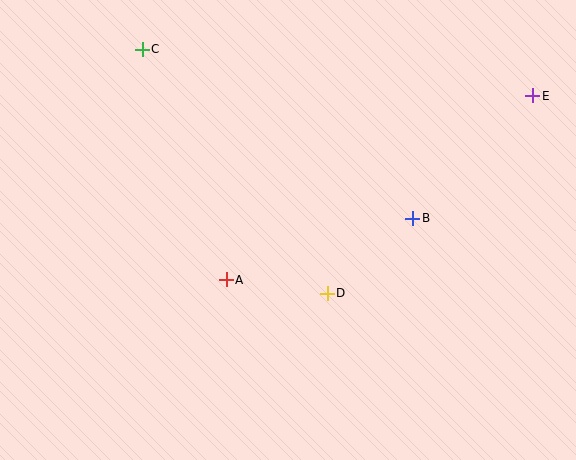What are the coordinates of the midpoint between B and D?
The midpoint between B and D is at (370, 256).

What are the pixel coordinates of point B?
Point B is at (413, 218).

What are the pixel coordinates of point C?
Point C is at (142, 49).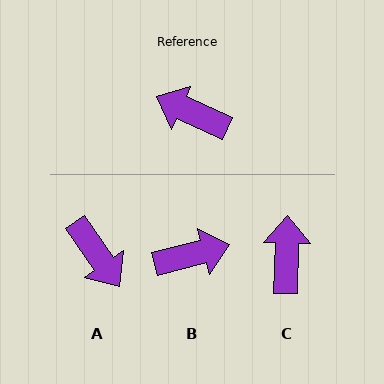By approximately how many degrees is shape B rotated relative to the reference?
Approximately 141 degrees clockwise.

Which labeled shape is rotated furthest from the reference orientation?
A, about 149 degrees away.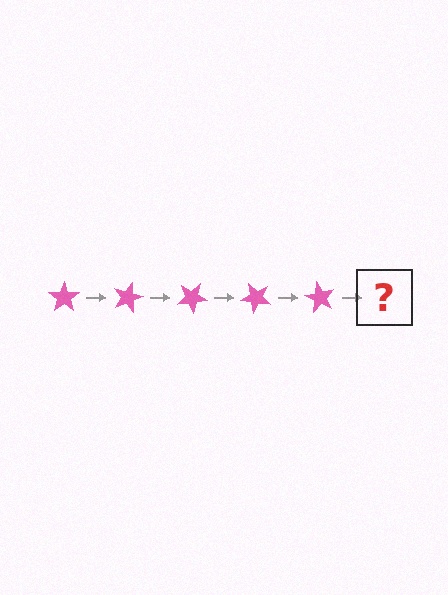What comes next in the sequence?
The next element should be a pink star rotated 75 degrees.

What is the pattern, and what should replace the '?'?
The pattern is that the star rotates 15 degrees each step. The '?' should be a pink star rotated 75 degrees.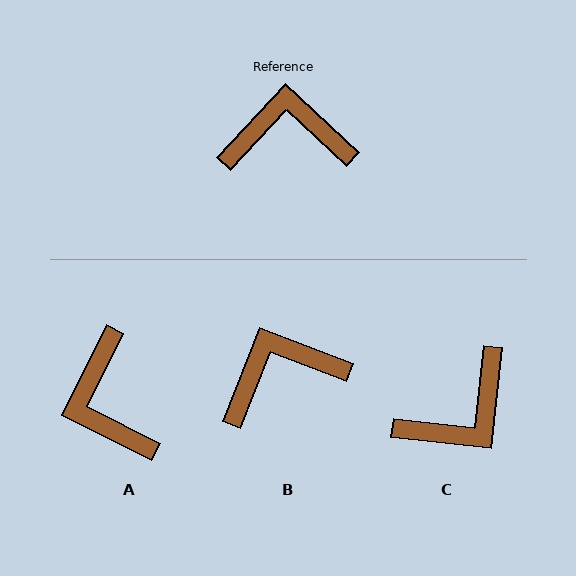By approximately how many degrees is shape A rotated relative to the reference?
Approximately 106 degrees counter-clockwise.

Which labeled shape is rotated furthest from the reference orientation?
C, about 143 degrees away.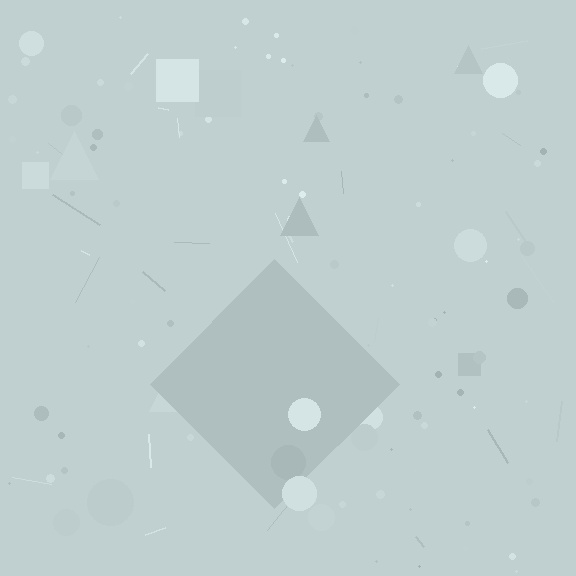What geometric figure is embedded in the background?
A diamond is embedded in the background.